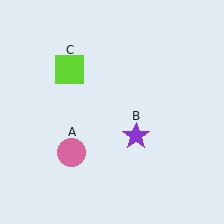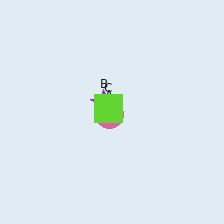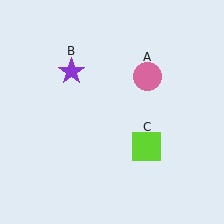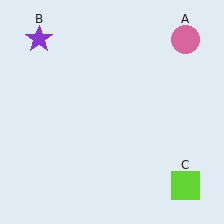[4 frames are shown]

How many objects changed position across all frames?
3 objects changed position: pink circle (object A), purple star (object B), lime square (object C).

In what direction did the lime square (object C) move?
The lime square (object C) moved down and to the right.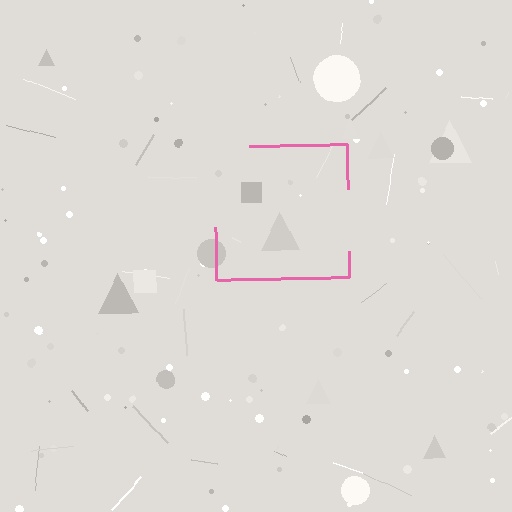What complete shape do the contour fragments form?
The contour fragments form a square.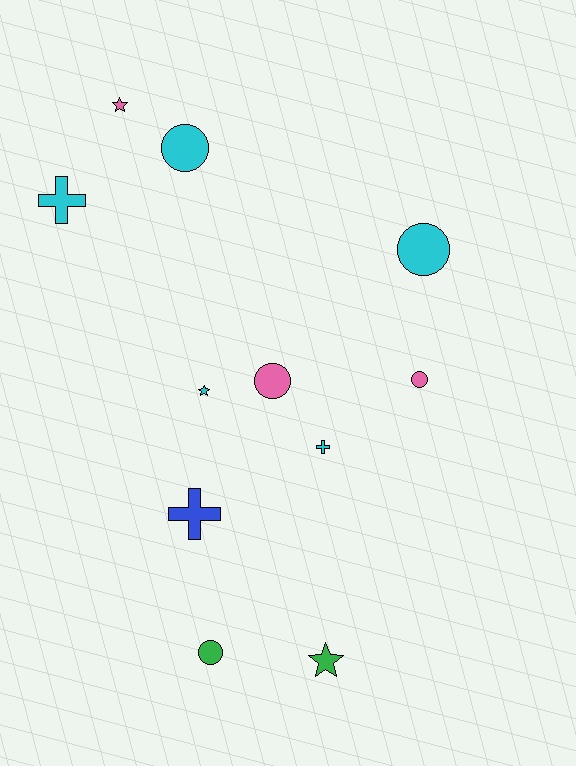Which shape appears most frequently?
Circle, with 5 objects.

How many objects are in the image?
There are 11 objects.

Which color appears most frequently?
Cyan, with 5 objects.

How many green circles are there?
There is 1 green circle.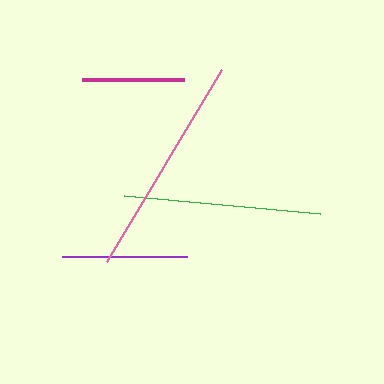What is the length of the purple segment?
The purple segment is approximately 125 pixels long.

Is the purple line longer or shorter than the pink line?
The pink line is longer than the purple line.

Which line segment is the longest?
The pink line is the longest at approximately 223 pixels.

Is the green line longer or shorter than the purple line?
The green line is longer than the purple line.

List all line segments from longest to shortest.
From longest to shortest: pink, green, purple, magenta.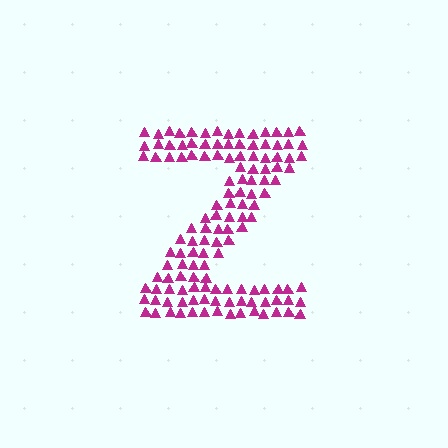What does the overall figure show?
The overall figure shows the letter Z.